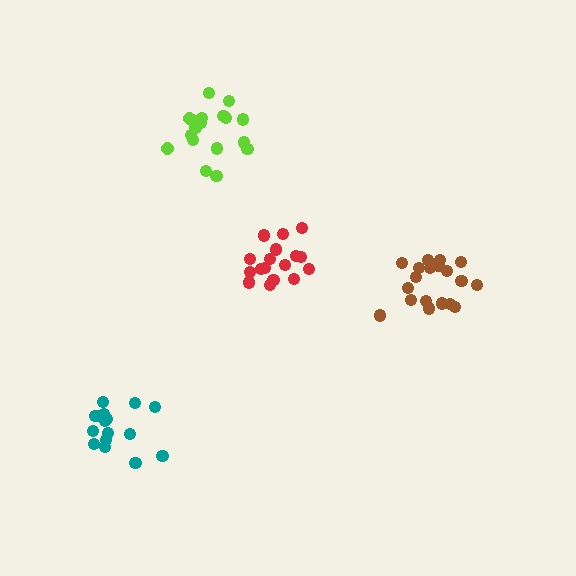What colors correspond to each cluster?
The clusters are colored: lime, red, teal, brown.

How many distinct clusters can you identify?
There are 4 distinct clusters.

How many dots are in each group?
Group 1: 19 dots, Group 2: 17 dots, Group 3: 16 dots, Group 4: 21 dots (73 total).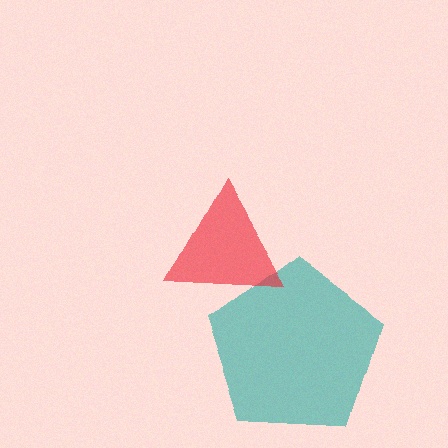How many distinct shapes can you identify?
There are 2 distinct shapes: a teal pentagon, a red triangle.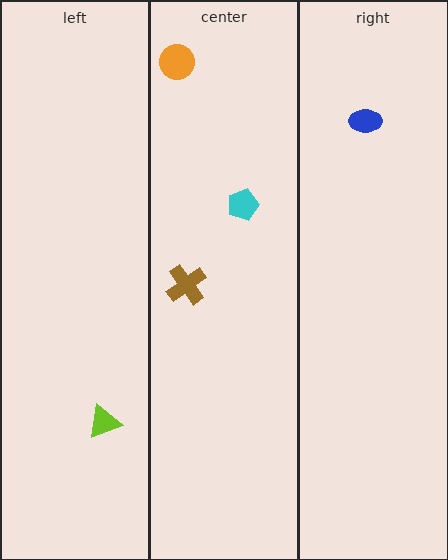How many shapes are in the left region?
1.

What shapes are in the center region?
The brown cross, the cyan pentagon, the orange circle.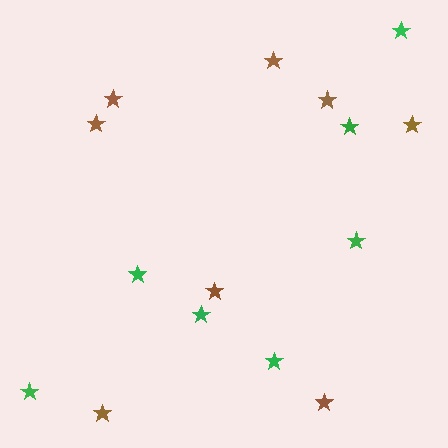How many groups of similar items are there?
There are 2 groups: one group of green stars (7) and one group of brown stars (8).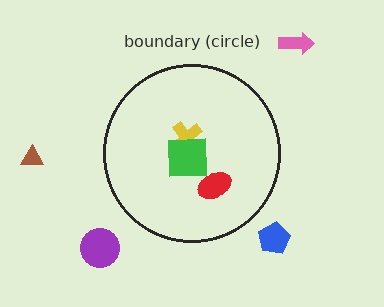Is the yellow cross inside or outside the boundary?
Inside.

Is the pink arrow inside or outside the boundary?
Outside.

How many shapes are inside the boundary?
3 inside, 4 outside.